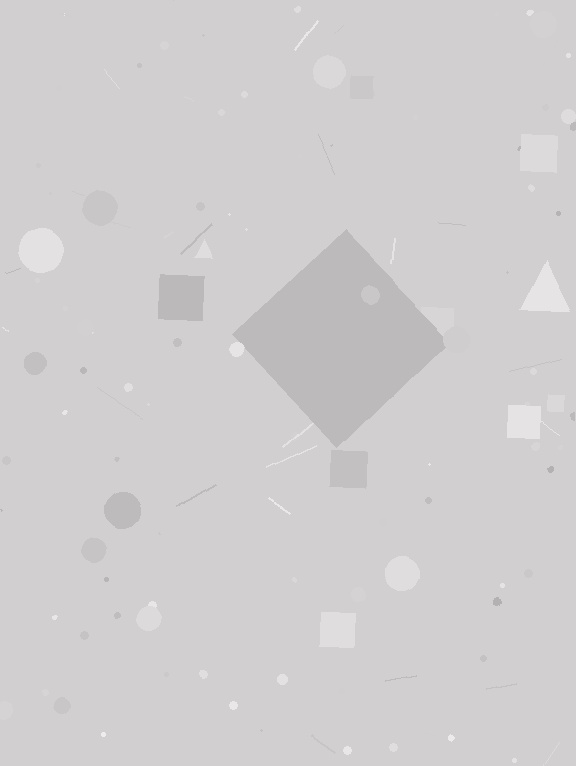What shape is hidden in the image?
A diamond is hidden in the image.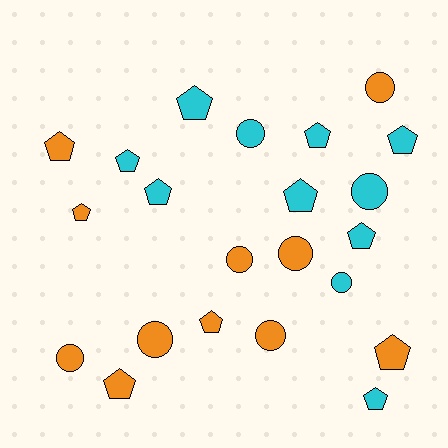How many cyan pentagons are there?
There are 8 cyan pentagons.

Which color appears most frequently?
Orange, with 11 objects.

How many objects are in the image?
There are 22 objects.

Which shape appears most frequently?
Pentagon, with 13 objects.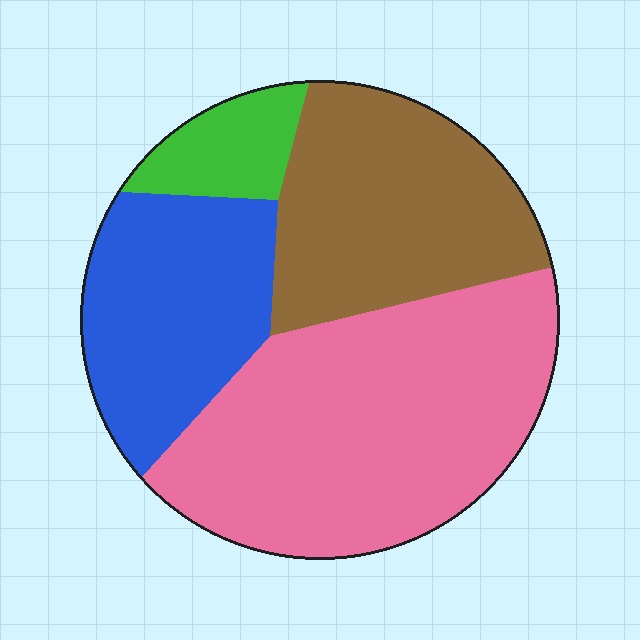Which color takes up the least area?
Green, at roughly 10%.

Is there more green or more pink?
Pink.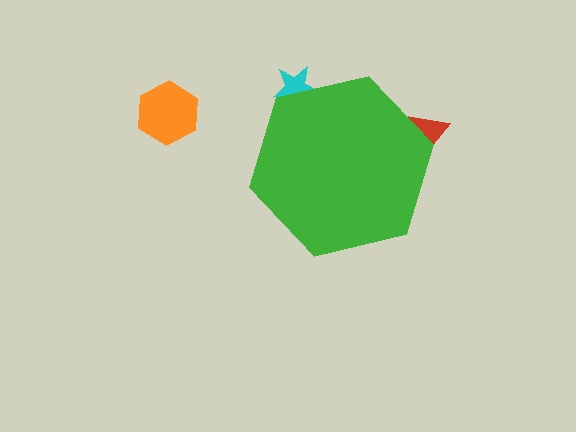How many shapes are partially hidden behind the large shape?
2 shapes are partially hidden.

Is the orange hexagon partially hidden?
No, the orange hexagon is fully visible.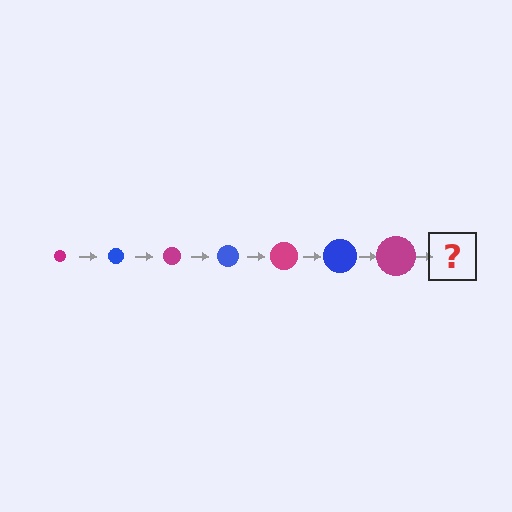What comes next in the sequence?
The next element should be a blue circle, larger than the previous one.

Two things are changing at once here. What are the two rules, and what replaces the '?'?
The two rules are that the circle grows larger each step and the color cycles through magenta and blue. The '?' should be a blue circle, larger than the previous one.